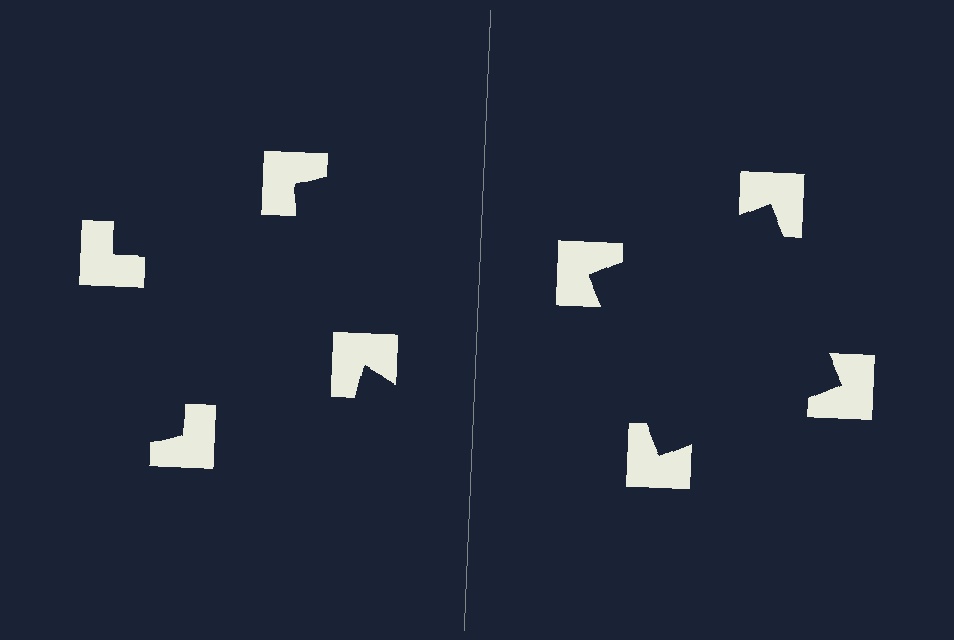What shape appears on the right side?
An illusory square.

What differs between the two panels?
The notched squares are positioned identically on both sides; only the wedge orientations differ. On the right they align to a square; on the left they are misaligned.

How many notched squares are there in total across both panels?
8 — 4 on each side.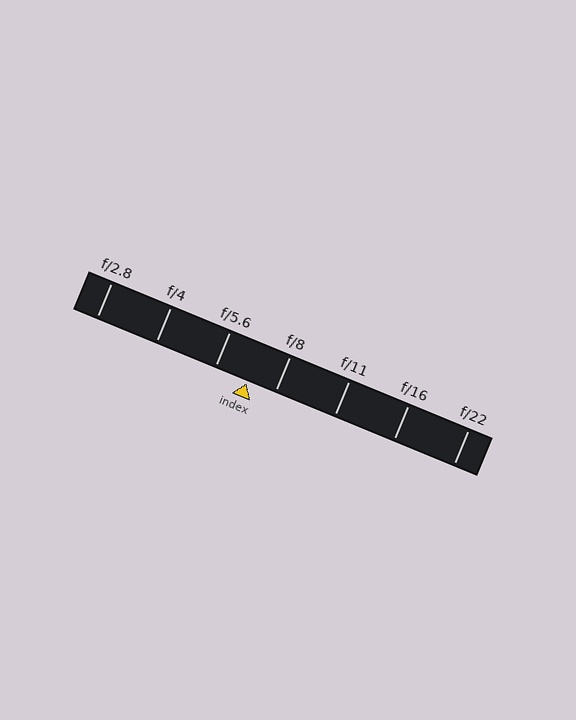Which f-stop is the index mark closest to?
The index mark is closest to f/8.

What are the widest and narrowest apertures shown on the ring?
The widest aperture shown is f/2.8 and the narrowest is f/22.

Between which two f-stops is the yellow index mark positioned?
The index mark is between f/5.6 and f/8.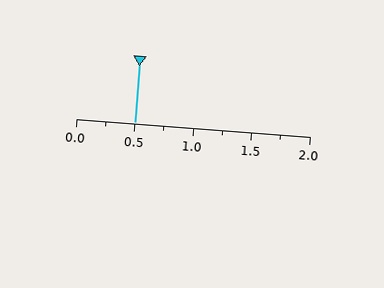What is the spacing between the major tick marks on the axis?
The major ticks are spaced 0.5 apart.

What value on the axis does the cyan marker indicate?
The marker indicates approximately 0.5.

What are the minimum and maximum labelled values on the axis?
The axis runs from 0.0 to 2.0.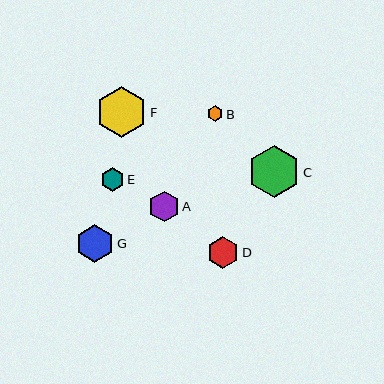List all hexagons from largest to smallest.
From largest to smallest: C, F, G, D, A, E, B.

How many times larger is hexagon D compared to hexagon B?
Hexagon D is approximately 2.0 times the size of hexagon B.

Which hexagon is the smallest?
Hexagon B is the smallest with a size of approximately 16 pixels.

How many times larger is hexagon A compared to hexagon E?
Hexagon A is approximately 1.3 times the size of hexagon E.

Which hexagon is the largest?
Hexagon C is the largest with a size of approximately 52 pixels.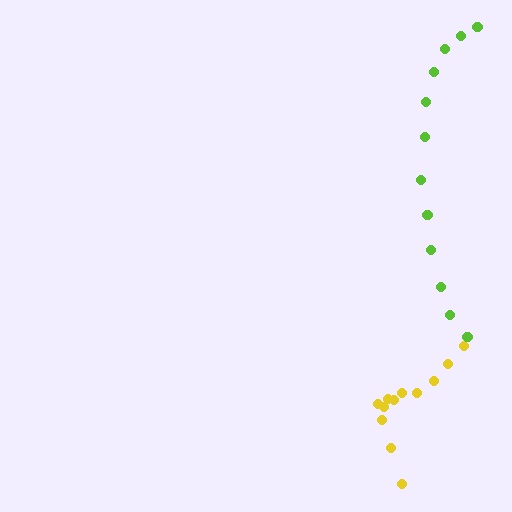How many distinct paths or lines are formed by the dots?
There are 2 distinct paths.